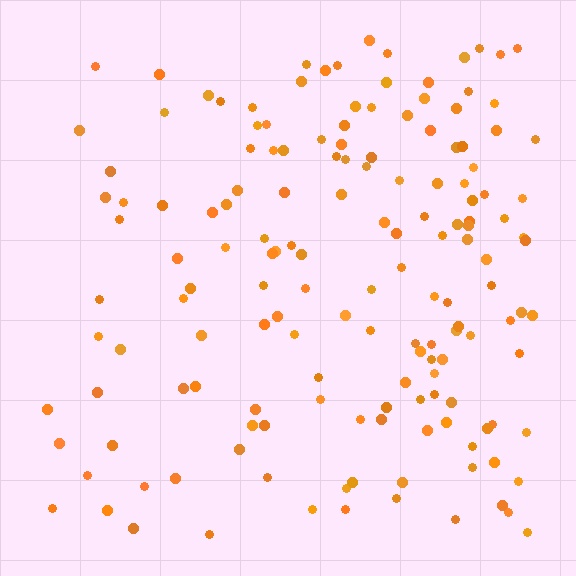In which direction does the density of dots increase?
From left to right, with the right side densest.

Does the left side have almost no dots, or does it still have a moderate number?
Still a moderate number, just noticeably fewer than the right.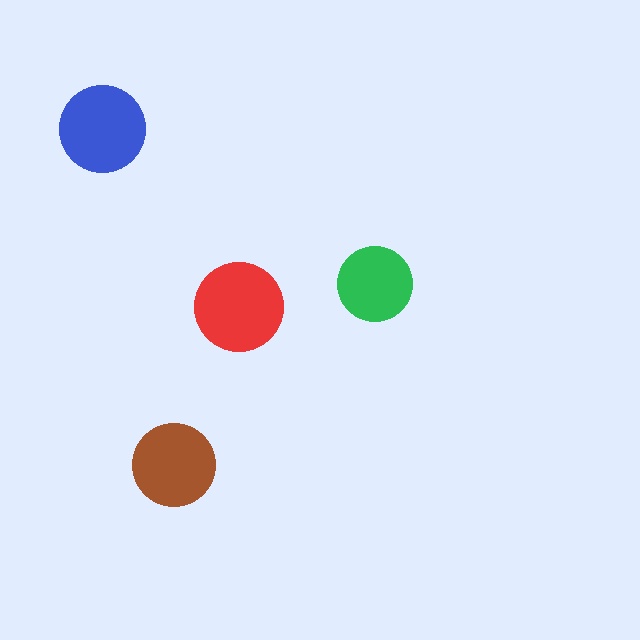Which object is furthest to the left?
The blue circle is leftmost.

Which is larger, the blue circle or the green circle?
The blue one.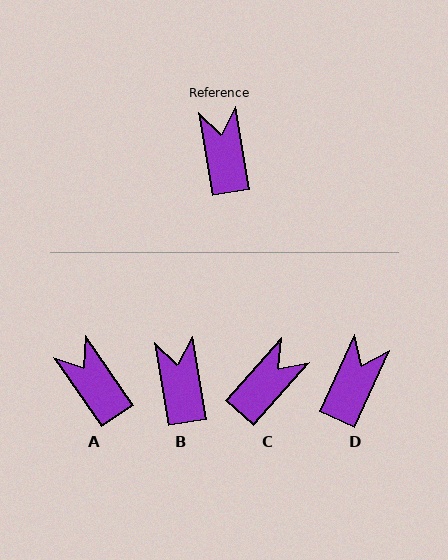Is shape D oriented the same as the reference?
No, it is off by about 34 degrees.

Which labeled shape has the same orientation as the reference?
B.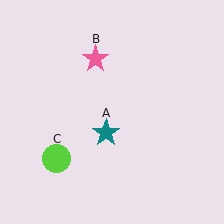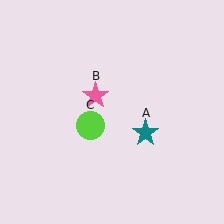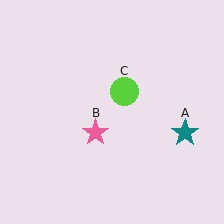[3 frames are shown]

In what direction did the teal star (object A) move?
The teal star (object A) moved right.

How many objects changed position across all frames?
3 objects changed position: teal star (object A), pink star (object B), lime circle (object C).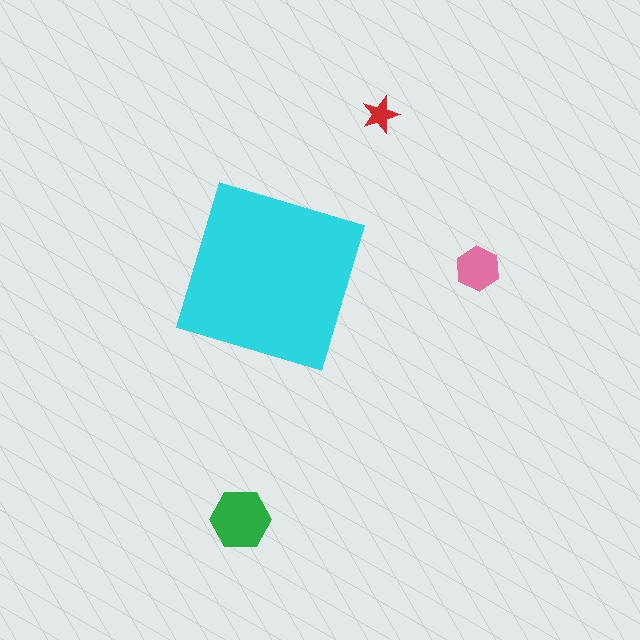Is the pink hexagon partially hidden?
No, the pink hexagon is fully visible.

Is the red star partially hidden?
No, the red star is fully visible.